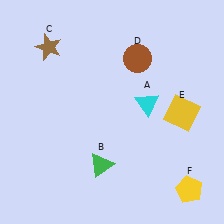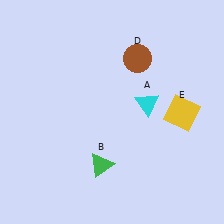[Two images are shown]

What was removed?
The yellow pentagon (F), the brown star (C) were removed in Image 2.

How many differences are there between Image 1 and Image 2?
There are 2 differences between the two images.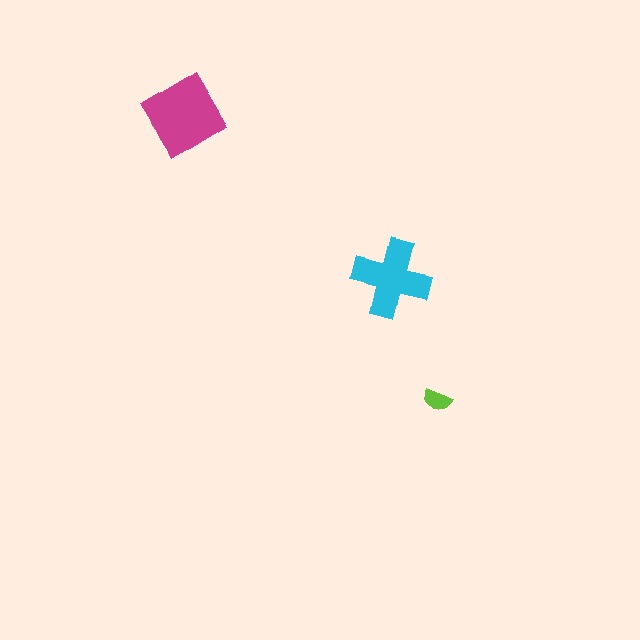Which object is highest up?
The magenta diamond is topmost.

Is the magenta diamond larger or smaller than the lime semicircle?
Larger.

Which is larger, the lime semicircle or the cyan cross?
The cyan cross.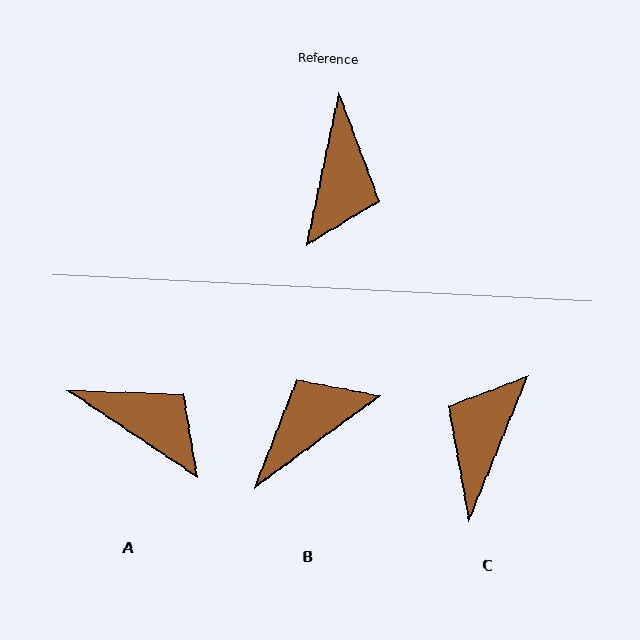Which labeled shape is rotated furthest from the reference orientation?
C, about 170 degrees away.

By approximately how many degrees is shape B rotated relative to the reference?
Approximately 138 degrees counter-clockwise.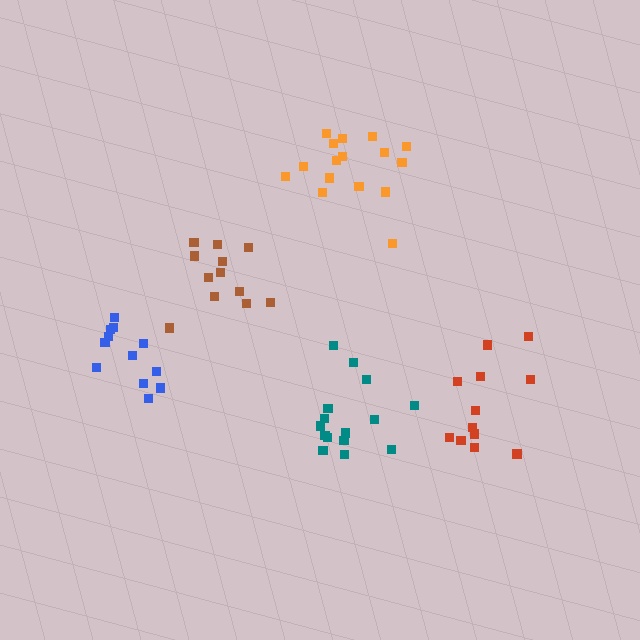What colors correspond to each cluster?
The clusters are colored: brown, orange, teal, red, blue.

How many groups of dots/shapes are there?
There are 5 groups.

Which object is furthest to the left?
The blue cluster is leftmost.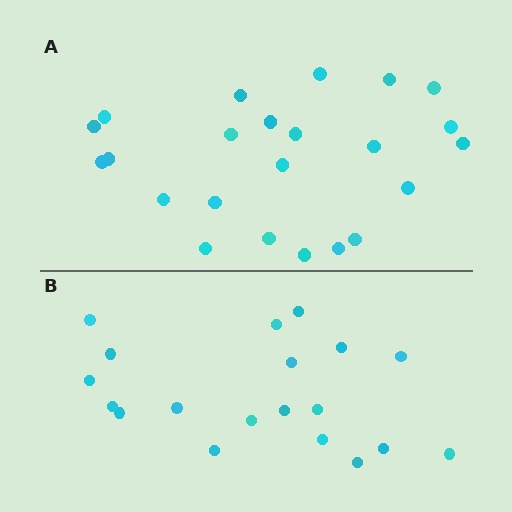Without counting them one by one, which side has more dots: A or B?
Region A (the top region) has more dots.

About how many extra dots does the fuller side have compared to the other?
Region A has about 4 more dots than region B.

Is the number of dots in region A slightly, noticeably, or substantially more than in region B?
Region A has only slightly more — the two regions are fairly close. The ratio is roughly 1.2 to 1.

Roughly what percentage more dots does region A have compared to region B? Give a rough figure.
About 20% more.